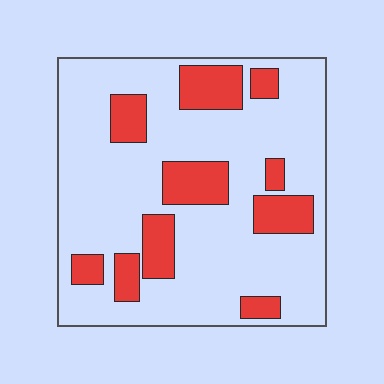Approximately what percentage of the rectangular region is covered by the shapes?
Approximately 25%.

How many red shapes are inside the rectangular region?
10.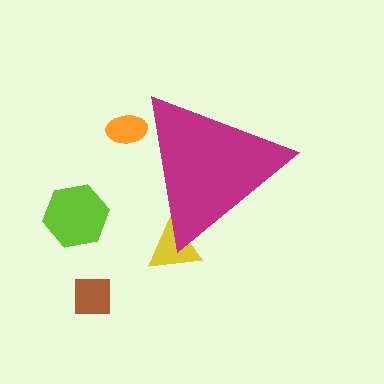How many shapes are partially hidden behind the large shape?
2 shapes are partially hidden.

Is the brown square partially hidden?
No, the brown square is fully visible.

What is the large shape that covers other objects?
A magenta triangle.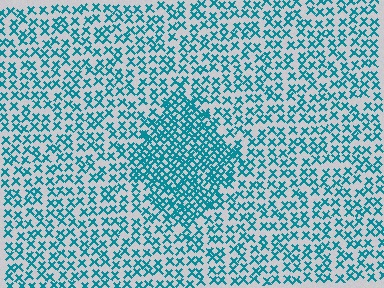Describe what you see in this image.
The image contains small teal elements arranged at two different densities. A diamond-shaped region is visible where the elements are more densely packed than the surrounding area.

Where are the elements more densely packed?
The elements are more densely packed inside the diamond boundary.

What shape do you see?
I see a diamond.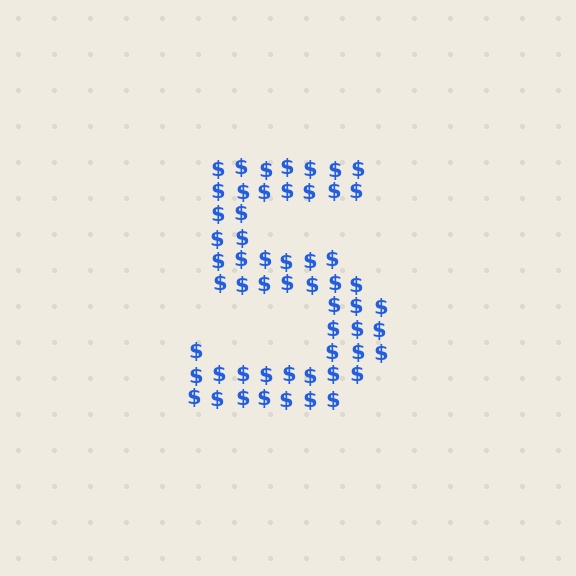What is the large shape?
The large shape is the digit 5.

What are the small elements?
The small elements are dollar signs.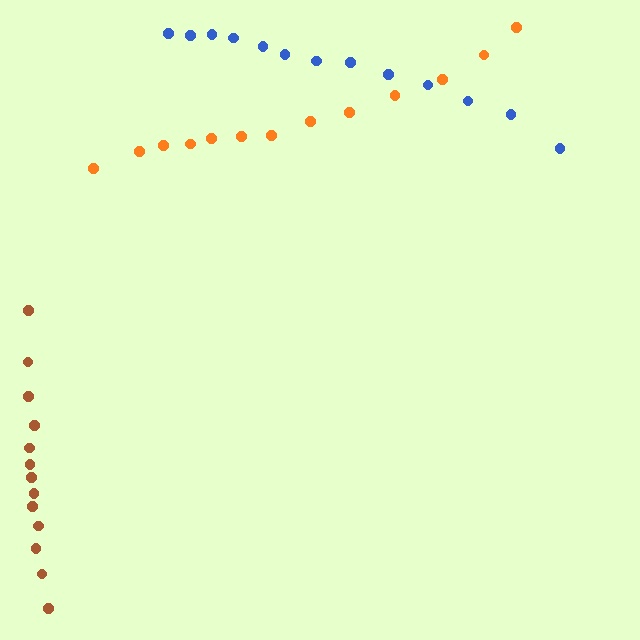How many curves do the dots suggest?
There are 3 distinct paths.